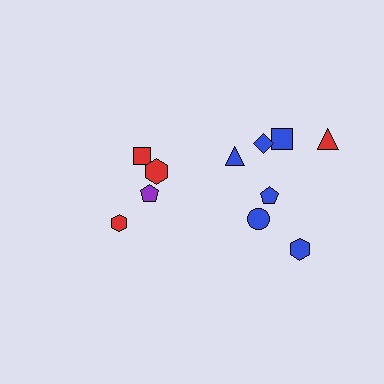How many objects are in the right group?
There are 7 objects.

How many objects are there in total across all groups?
There are 11 objects.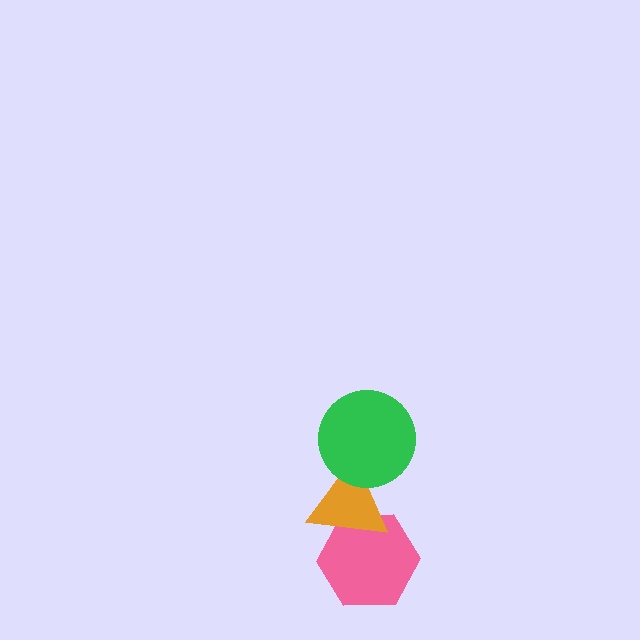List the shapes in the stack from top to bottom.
From top to bottom: the green circle, the orange triangle, the pink hexagon.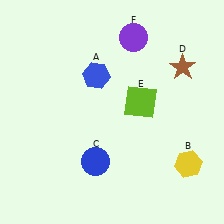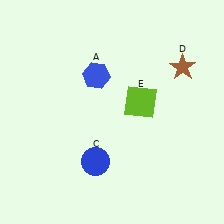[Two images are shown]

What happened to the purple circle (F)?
The purple circle (F) was removed in Image 2. It was in the top-right area of Image 1.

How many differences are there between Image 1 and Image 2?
There are 2 differences between the two images.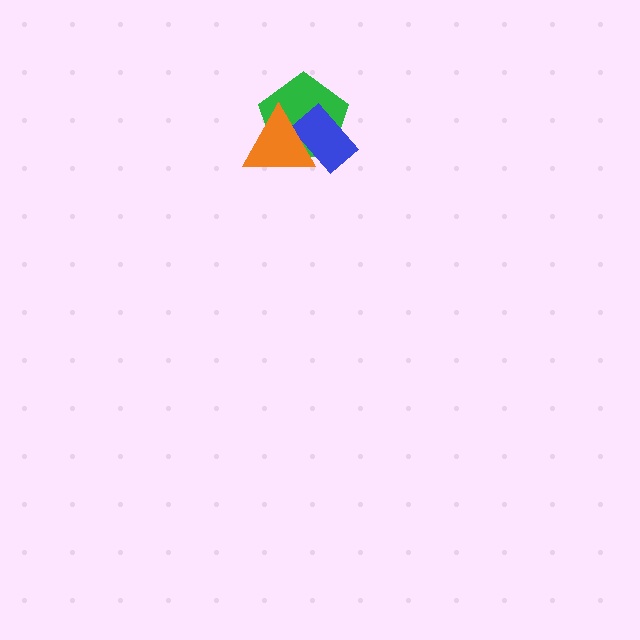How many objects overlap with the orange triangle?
2 objects overlap with the orange triangle.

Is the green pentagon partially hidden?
Yes, it is partially covered by another shape.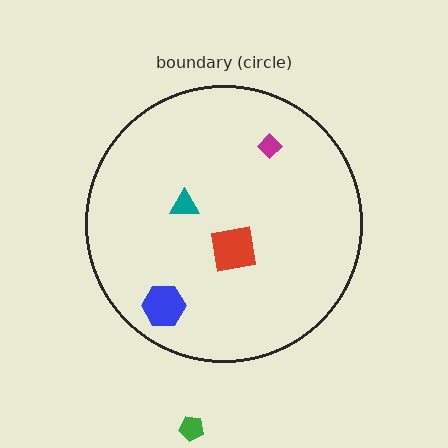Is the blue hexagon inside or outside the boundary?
Inside.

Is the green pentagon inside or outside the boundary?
Outside.